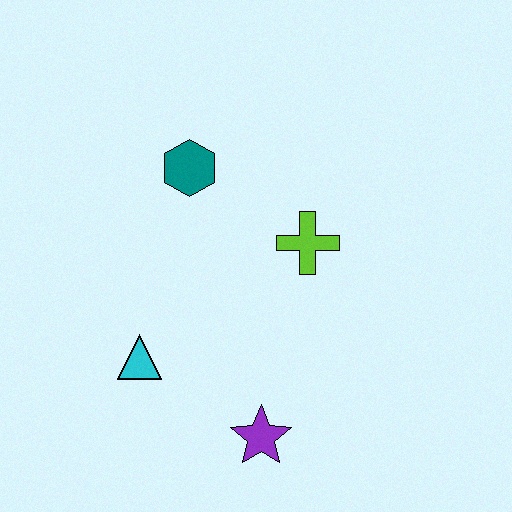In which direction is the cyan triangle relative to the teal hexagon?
The cyan triangle is below the teal hexagon.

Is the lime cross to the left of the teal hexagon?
No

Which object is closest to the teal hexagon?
The lime cross is closest to the teal hexagon.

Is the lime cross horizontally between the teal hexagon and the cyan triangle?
No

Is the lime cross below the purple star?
No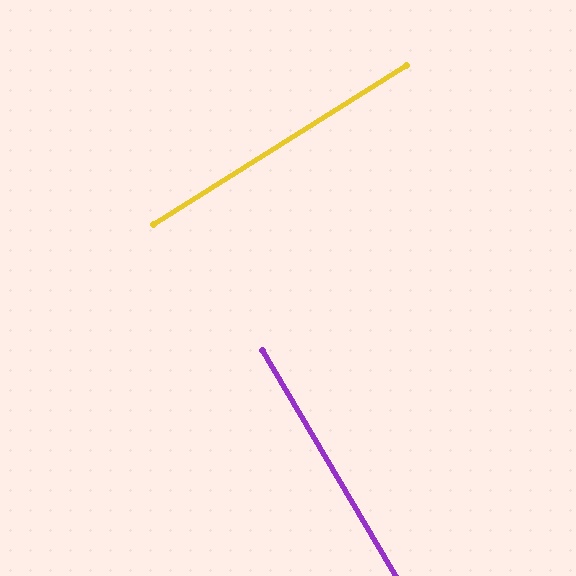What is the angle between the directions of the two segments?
Approximately 89 degrees.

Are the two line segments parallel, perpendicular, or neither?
Perpendicular — they meet at approximately 89°.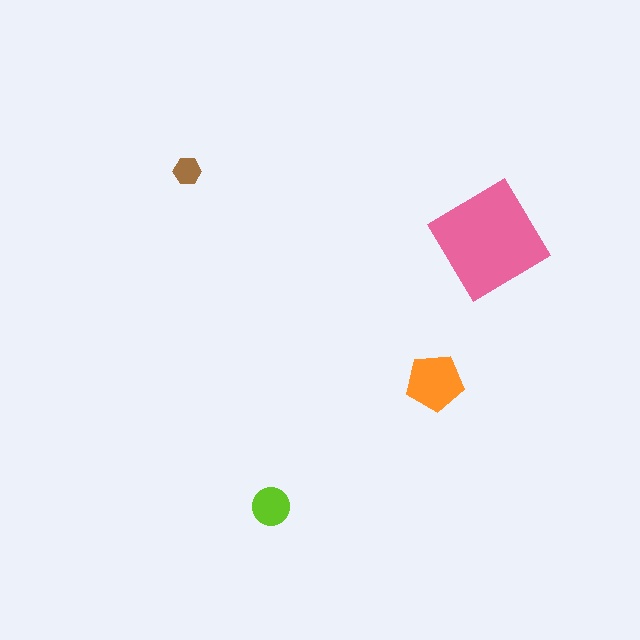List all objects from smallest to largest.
The brown hexagon, the lime circle, the orange pentagon, the pink diamond.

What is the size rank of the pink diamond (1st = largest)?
1st.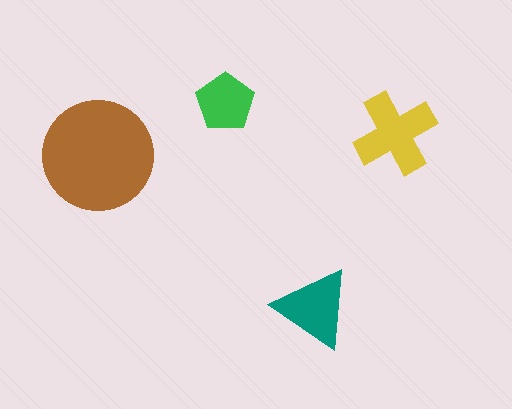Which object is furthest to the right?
The yellow cross is rightmost.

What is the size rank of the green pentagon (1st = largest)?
4th.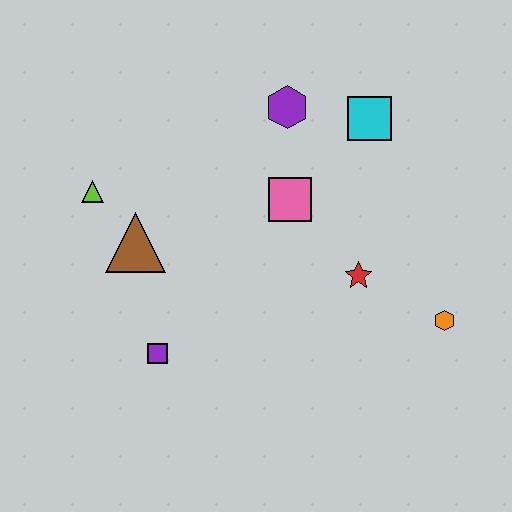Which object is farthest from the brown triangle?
The orange hexagon is farthest from the brown triangle.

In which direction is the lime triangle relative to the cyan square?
The lime triangle is to the left of the cyan square.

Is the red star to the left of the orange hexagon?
Yes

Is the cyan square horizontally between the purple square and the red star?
No